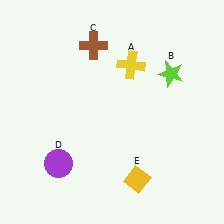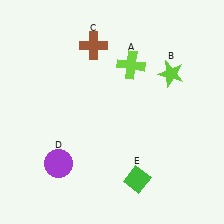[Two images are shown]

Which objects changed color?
A changed from yellow to lime. E changed from yellow to green.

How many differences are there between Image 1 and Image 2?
There are 2 differences between the two images.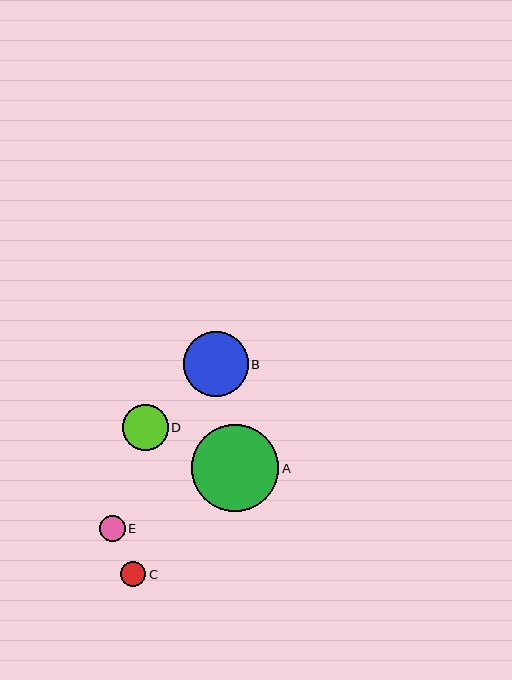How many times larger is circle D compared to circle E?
Circle D is approximately 1.8 times the size of circle E.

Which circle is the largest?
Circle A is the largest with a size of approximately 87 pixels.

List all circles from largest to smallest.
From largest to smallest: A, B, D, E, C.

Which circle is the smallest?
Circle C is the smallest with a size of approximately 26 pixels.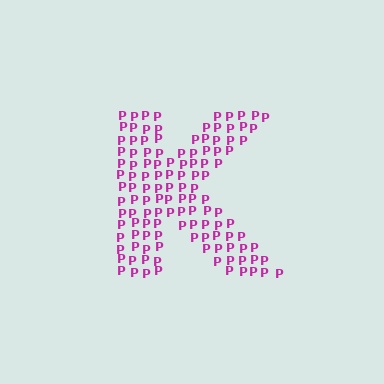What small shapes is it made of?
It is made of small letter P's.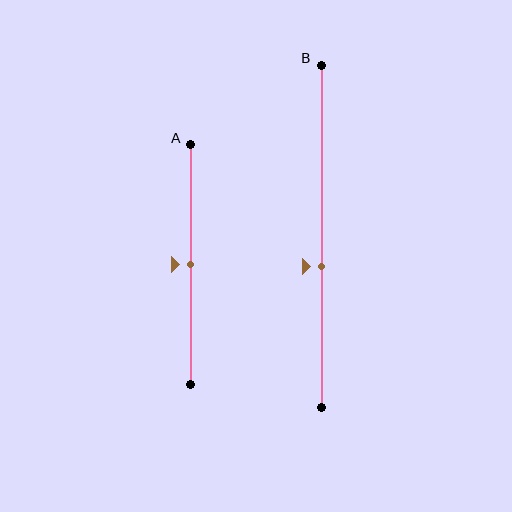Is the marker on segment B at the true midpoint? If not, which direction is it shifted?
No, the marker on segment B is shifted downward by about 9% of the segment length.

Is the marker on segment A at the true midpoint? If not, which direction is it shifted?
Yes, the marker on segment A is at the true midpoint.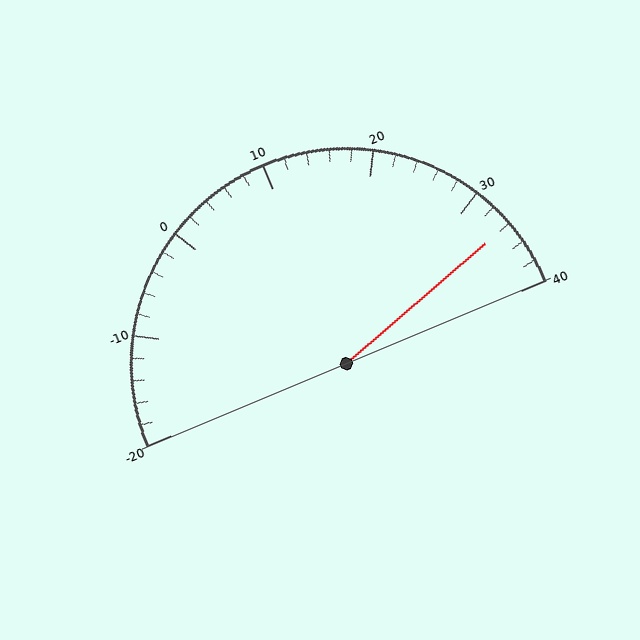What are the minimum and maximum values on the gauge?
The gauge ranges from -20 to 40.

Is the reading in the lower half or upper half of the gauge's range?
The reading is in the upper half of the range (-20 to 40).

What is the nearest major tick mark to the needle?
The nearest major tick mark is 30.